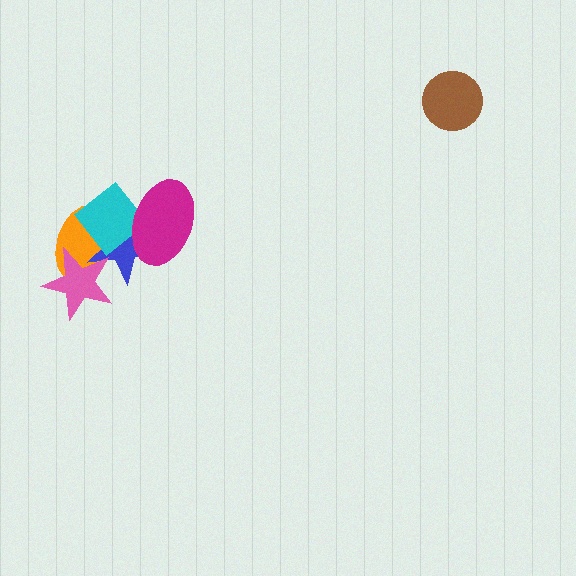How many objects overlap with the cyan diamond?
3 objects overlap with the cyan diamond.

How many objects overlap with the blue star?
4 objects overlap with the blue star.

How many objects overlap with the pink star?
2 objects overlap with the pink star.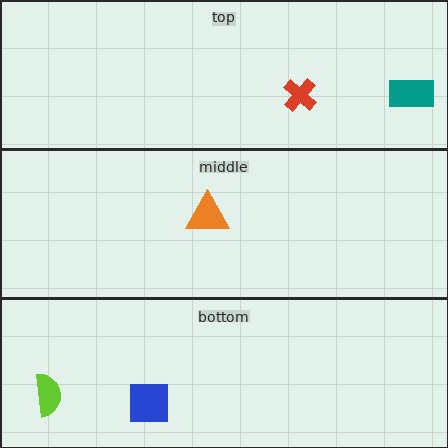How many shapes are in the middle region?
1.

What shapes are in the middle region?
The orange triangle.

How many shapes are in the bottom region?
2.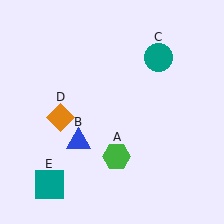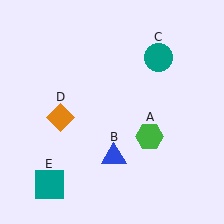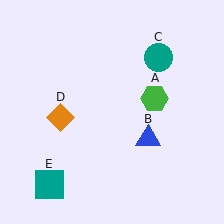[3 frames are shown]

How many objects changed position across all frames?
2 objects changed position: green hexagon (object A), blue triangle (object B).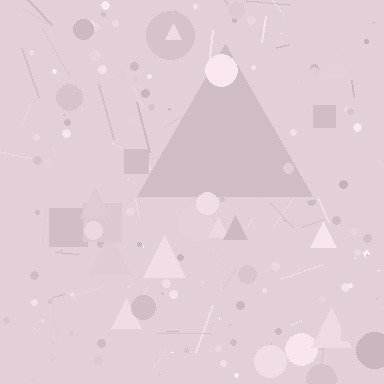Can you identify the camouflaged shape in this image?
The camouflaged shape is a triangle.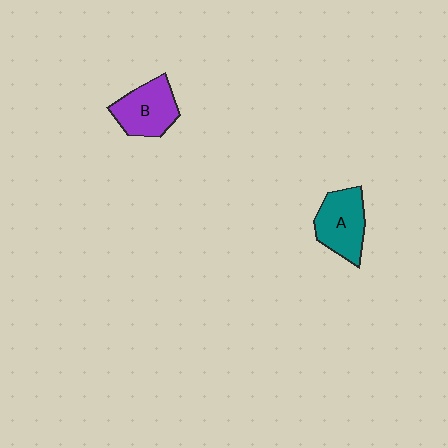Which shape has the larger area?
Shape A (teal).